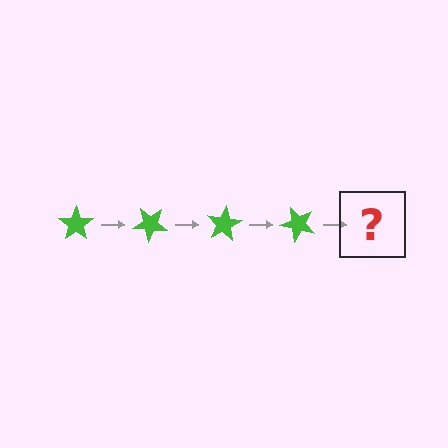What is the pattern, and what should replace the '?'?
The pattern is that the star rotates 40 degrees each step. The '?' should be a green star rotated 160 degrees.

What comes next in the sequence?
The next element should be a green star rotated 160 degrees.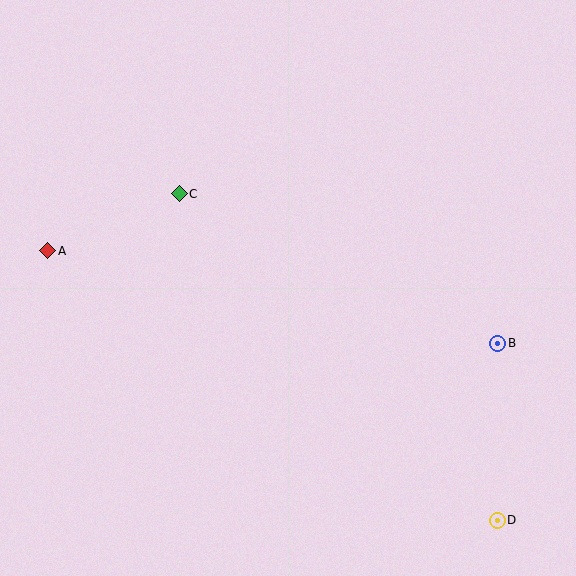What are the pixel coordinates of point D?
Point D is at (497, 520).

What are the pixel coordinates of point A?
Point A is at (48, 251).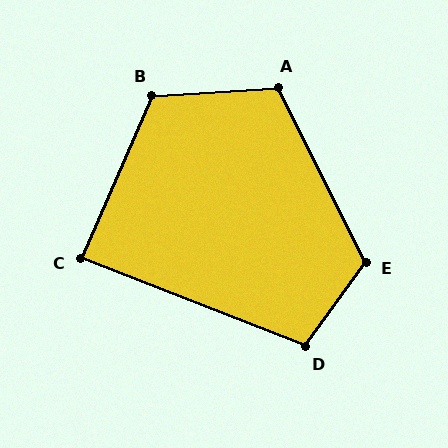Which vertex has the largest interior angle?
E, at approximately 118 degrees.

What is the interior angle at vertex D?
Approximately 104 degrees (obtuse).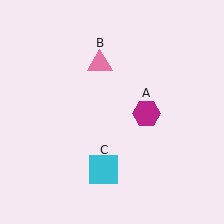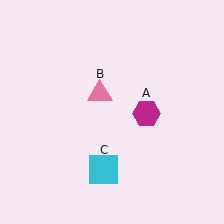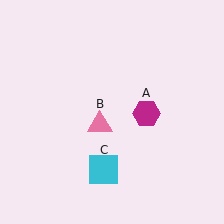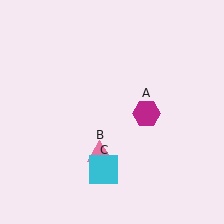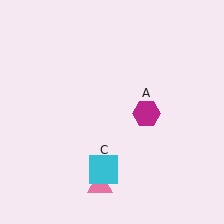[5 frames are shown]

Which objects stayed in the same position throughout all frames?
Magenta hexagon (object A) and cyan square (object C) remained stationary.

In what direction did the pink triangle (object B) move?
The pink triangle (object B) moved down.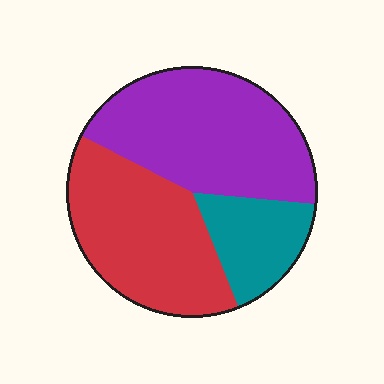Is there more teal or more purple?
Purple.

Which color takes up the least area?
Teal, at roughly 15%.